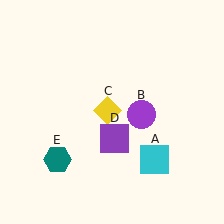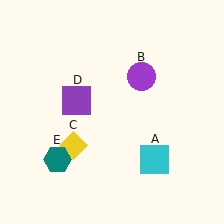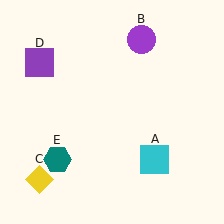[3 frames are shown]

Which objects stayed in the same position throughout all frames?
Cyan square (object A) and teal hexagon (object E) remained stationary.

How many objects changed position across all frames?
3 objects changed position: purple circle (object B), yellow diamond (object C), purple square (object D).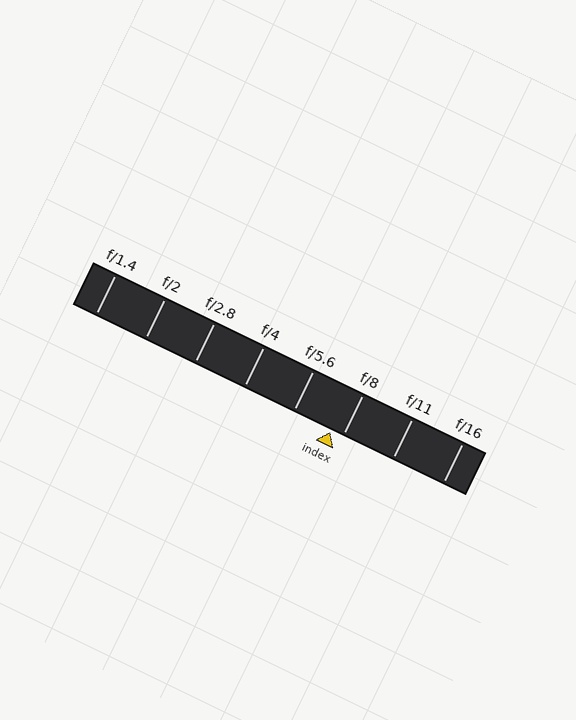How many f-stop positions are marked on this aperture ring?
There are 8 f-stop positions marked.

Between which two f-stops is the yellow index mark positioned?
The index mark is between f/5.6 and f/8.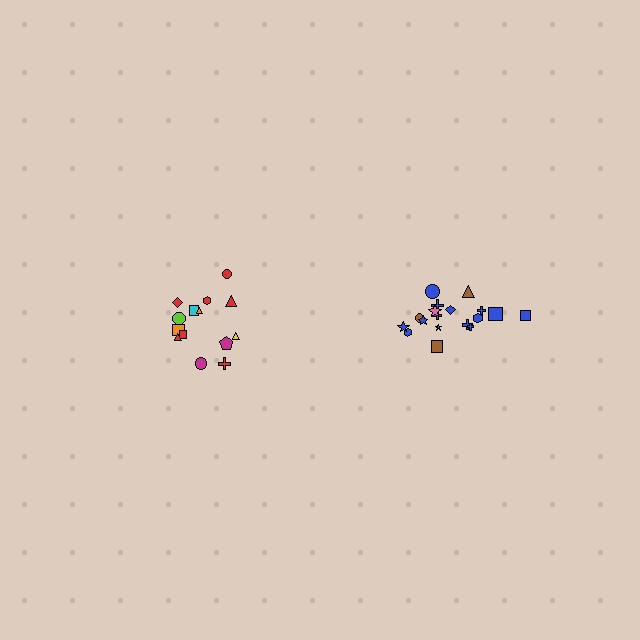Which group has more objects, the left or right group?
The right group.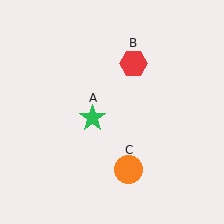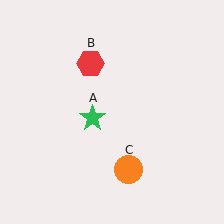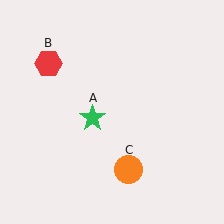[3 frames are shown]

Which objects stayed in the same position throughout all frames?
Green star (object A) and orange circle (object C) remained stationary.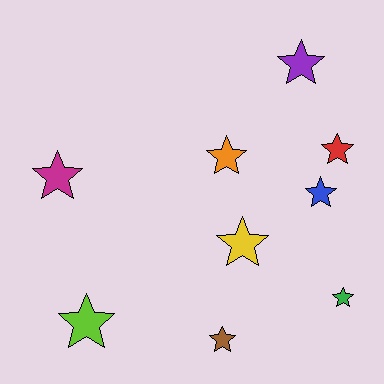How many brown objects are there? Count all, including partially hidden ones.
There is 1 brown object.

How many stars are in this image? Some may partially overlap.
There are 9 stars.